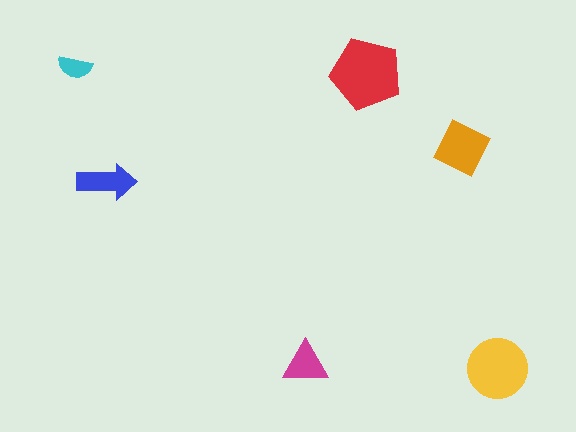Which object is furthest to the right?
The yellow circle is rightmost.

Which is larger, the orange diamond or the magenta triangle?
The orange diamond.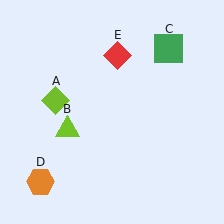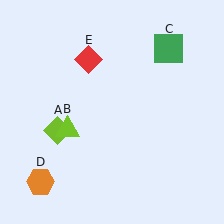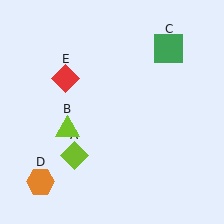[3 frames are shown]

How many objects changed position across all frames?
2 objects changed position: lime diamond (object A), red diamond (object E).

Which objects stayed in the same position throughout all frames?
Lime triangle (object B) and green square (object C) and orange hexagon (object D) remained stationary.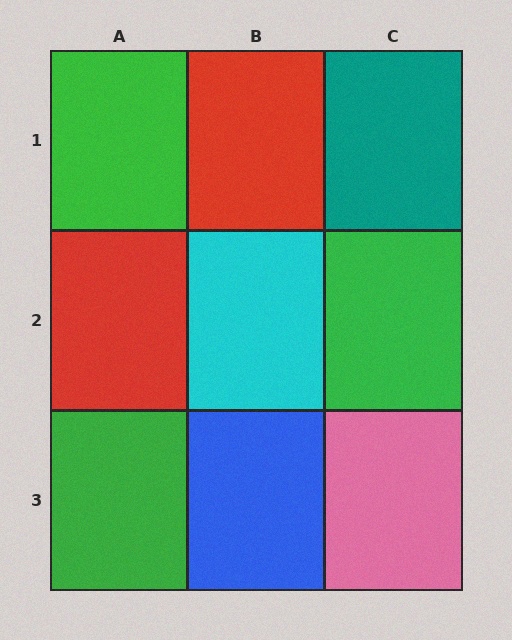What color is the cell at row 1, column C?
Teal.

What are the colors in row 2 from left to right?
Red, cyan, green.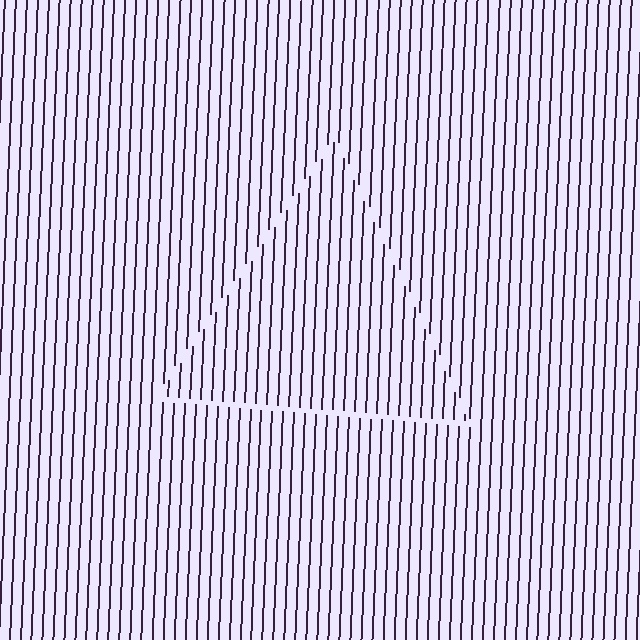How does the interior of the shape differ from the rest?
The interior of the shape contains the same grating, shifted by half a period — the contour is defined by the phase discontinuity where line-ends from the inner and outer gratings abut.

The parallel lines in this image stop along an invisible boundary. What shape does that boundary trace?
An illusory triangle. The interior of the shape contains the same grating, shifted by half a period — the contour is defined by the phase discontinuity where line-ends from the inner and outer gratings abut.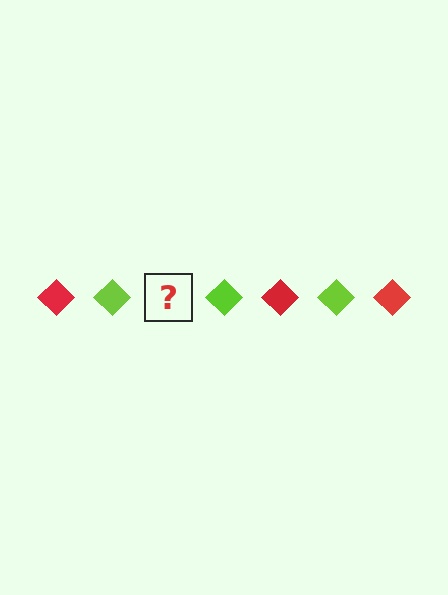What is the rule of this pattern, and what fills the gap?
The rule is that the pattern cycles through red, lime diamonds. The gap should be filled with a red diamond.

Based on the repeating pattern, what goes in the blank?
The blank should be a red diamond.